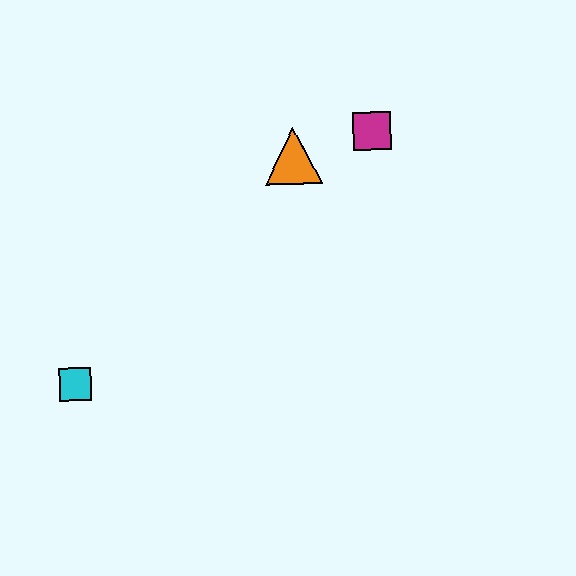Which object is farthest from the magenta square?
The cyan square is farthest from the magenta square.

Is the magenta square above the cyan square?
Yes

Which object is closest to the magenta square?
The orange triangle is closest to the magenta square.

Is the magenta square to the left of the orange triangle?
No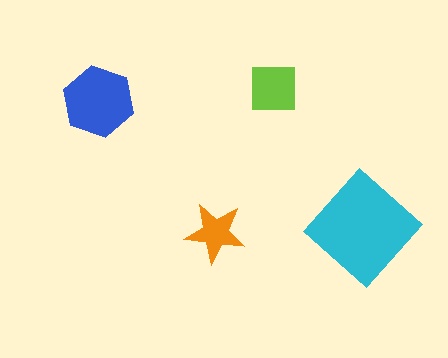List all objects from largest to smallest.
The cyan diamond, the blue hexagon, the lime square, the orange star.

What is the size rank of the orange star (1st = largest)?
4th.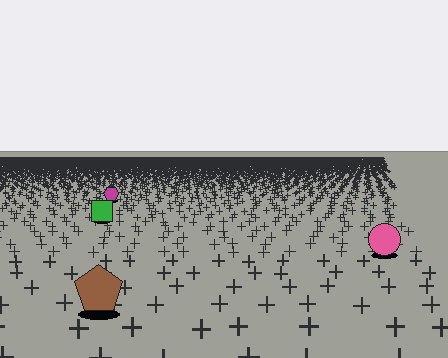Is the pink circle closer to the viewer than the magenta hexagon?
Yes. The pink circle is closer — you can tell from the texture gradient: the ground texture is coarser near it.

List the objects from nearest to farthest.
From nearest to farthest: the brown pentagon, the pink circle, the green square, the magenta hexagon.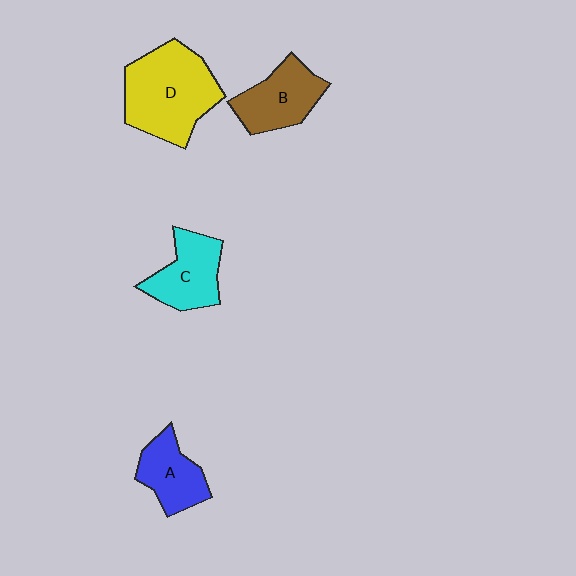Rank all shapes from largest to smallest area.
From largest to smallest: D (yellow), B (brown), C (cyan), A (blue).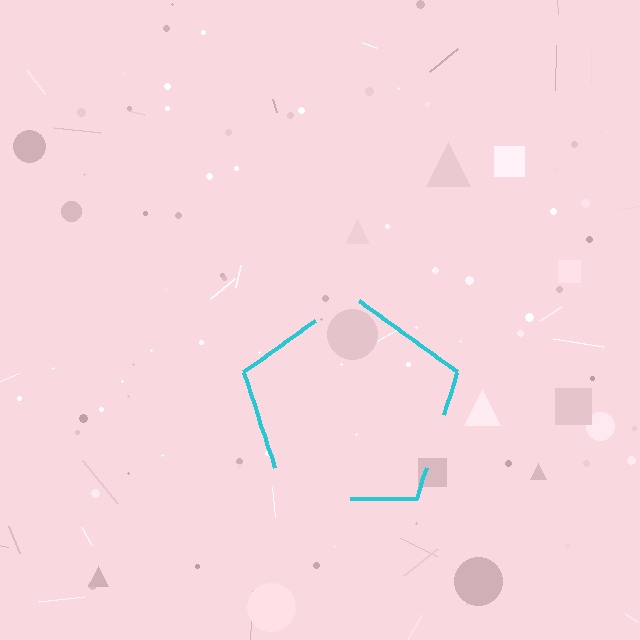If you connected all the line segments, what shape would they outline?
They would outline a pentagon.